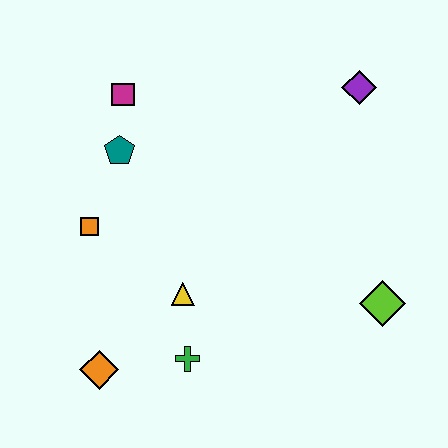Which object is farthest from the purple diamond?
The orange diamond is farthest from the purple diamond.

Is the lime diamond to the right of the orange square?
Yes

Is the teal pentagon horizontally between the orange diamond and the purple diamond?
Yes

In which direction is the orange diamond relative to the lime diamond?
The orange diamond is to the left of the lime diamond.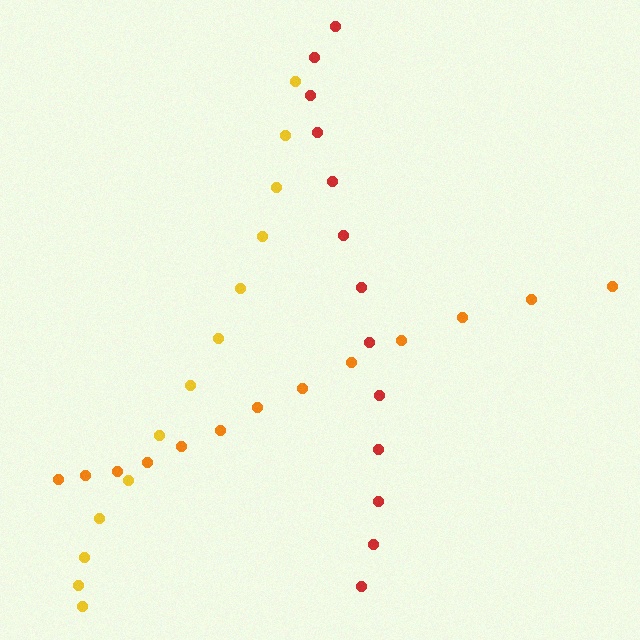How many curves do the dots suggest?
There are 3 distinct paths.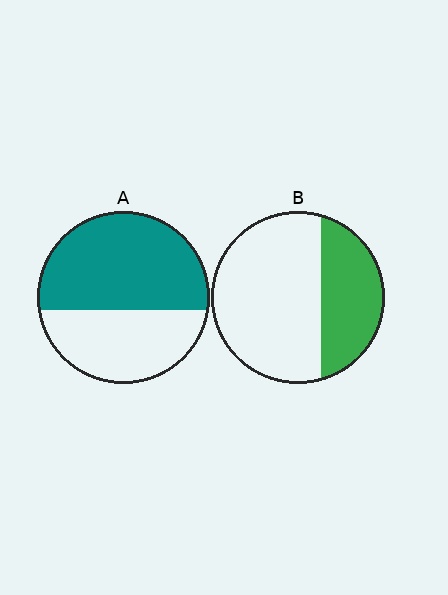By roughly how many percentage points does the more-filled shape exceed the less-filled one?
By roughly 25 percentage points (A over B).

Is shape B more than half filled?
No.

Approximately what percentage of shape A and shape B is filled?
A is approximately 60% and B is approximately 35%.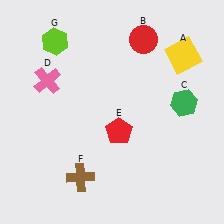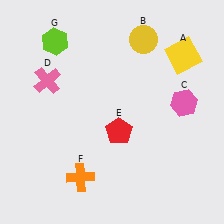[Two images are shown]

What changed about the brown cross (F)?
In Image 1, F is brown. In Image 2, it changed to orange.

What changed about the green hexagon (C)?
In Image 1, C is green. In Image 2, it changed to pink.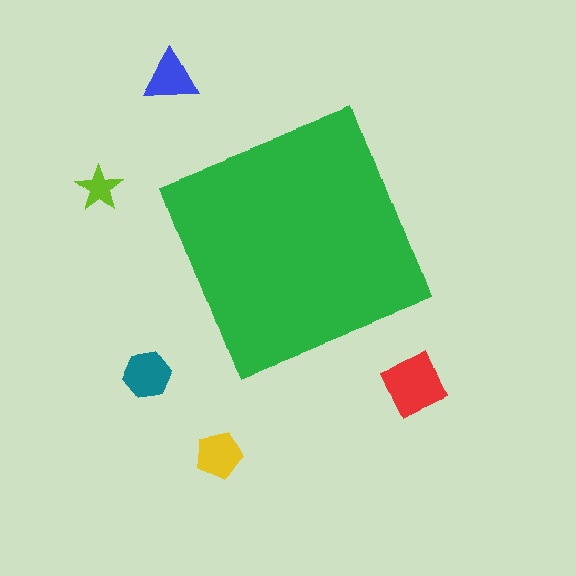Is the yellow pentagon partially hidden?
No, the yellow pentagon is fully visible.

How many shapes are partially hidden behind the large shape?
0 shapes are partially hidden.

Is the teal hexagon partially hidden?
No, the teal hexagon is fully visible.